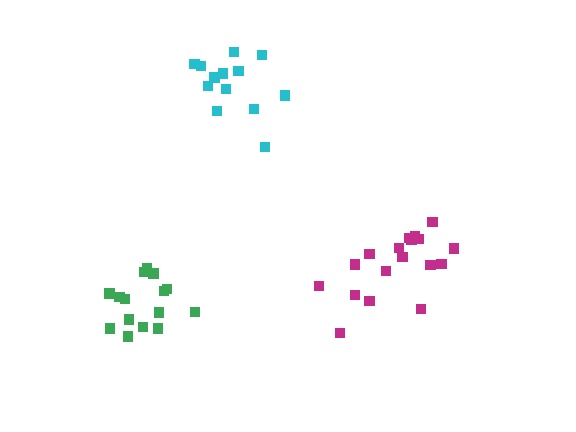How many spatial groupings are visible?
There are 3 spatial groupings.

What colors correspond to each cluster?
The clusters are colored: cyan, green, magenta.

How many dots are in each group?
Group 1: 13 dots, Group 2: 15 dots, Group 3: 18 dots (46 total).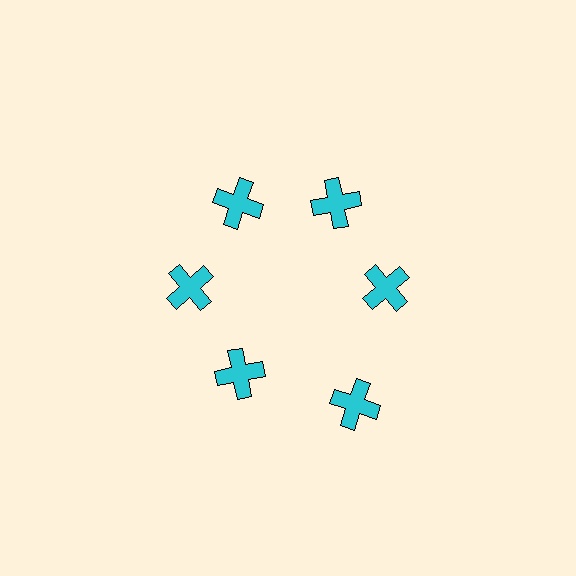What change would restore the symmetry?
The symmetry would be restored by moving it inward, back onto the ring so that all 6 crosses sit at equal angles and equal distance from the center.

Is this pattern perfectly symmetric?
No. The 6 cyan crosses are arranged in a ring, but one element near the 5 o'clock position is pushed outward from the center, breaking the 6-fold rotational symmetry.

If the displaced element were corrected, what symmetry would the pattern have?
It would have 6-fold rotational symmetry — the pattern would map onto itself every 60 degrees.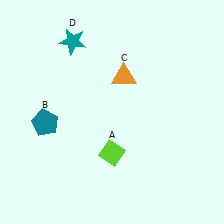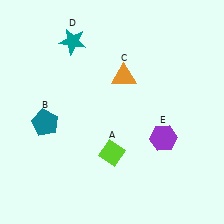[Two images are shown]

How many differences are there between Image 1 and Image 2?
There is 1 difference between the two images.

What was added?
A purple hexagon (E) was added in Image 2.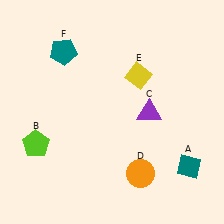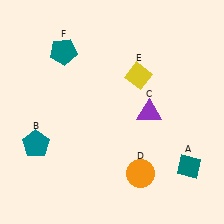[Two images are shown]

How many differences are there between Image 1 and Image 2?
There is 1 difference between the two images.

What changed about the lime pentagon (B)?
In Image 1, B is lime. In Image 2, it changed to teal.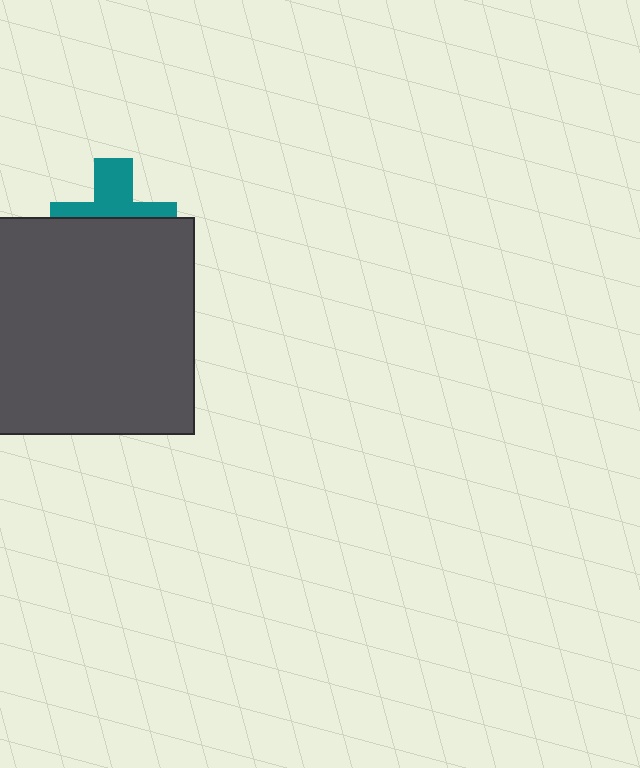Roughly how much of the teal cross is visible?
A small part of it is visible (roughly 44%).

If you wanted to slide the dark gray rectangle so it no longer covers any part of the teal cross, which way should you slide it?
Slide it down — that is the most direct way to separate the two shapes.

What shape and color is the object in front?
The object in front is a dark gray rectangle.